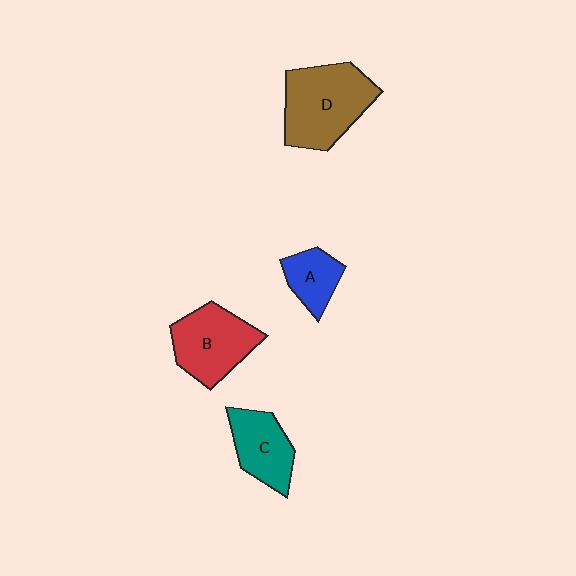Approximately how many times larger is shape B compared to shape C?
Approximately 1.3 times.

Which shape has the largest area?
Shape D (brown).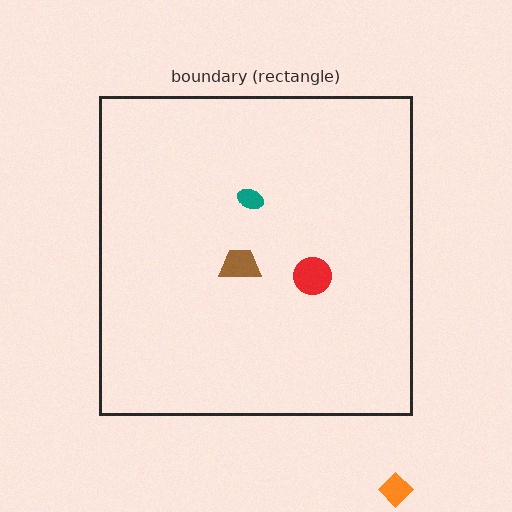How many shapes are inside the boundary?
3 inside, 1 outside.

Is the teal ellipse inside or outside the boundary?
Inside.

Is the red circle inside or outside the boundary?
Inside.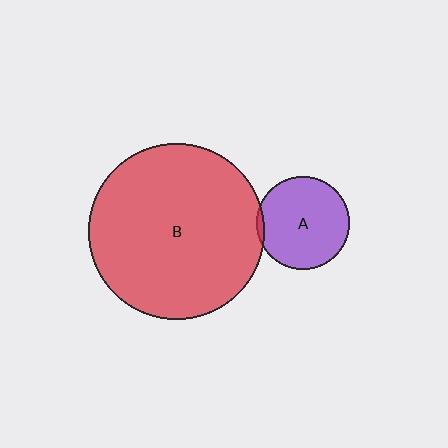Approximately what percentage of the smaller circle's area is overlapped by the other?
Approximately 5%.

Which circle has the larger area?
Circle B (red).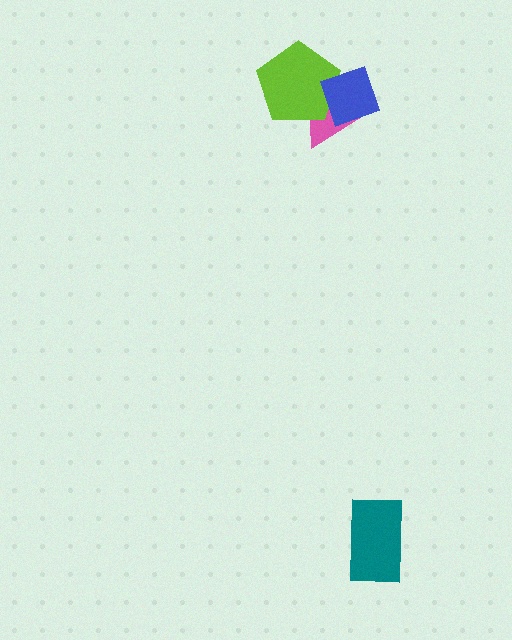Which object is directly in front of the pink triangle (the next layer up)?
The lime pentagon is directly in front of the pink triangle.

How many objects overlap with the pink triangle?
2 objects overlap with the pink triangle.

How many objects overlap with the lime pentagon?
2 objects overlap with the lime pentagon.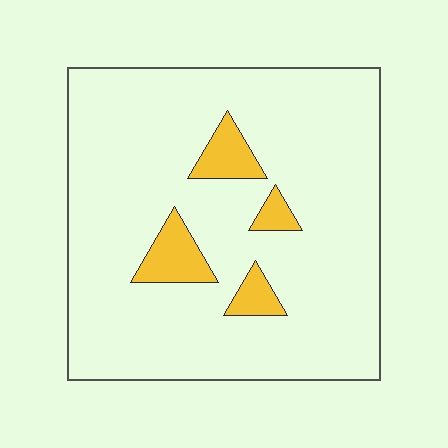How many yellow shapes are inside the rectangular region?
4.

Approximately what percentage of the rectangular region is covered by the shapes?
Approximately 10%.